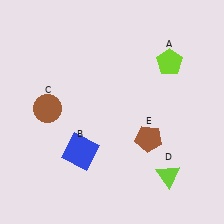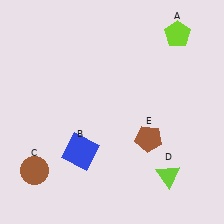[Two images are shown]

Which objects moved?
The objects that moved are: the lime pentagon (A), the brown circle (C).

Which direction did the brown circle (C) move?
The brown circle (C) moved down.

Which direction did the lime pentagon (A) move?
The lime pentagon (A) moved up.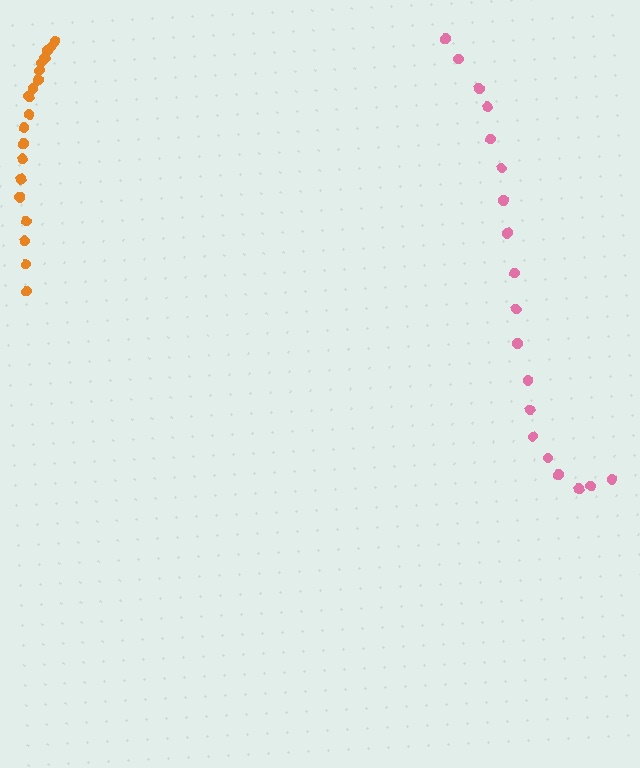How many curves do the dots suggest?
There are 2 distinct paths.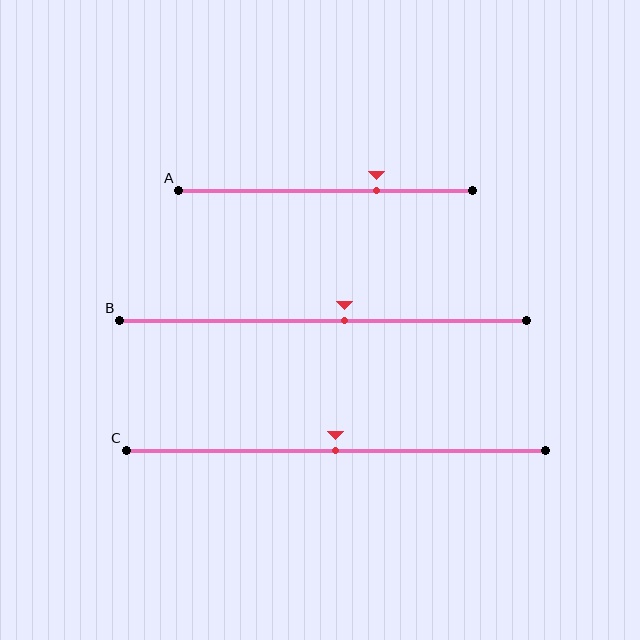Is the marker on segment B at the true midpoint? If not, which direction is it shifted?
No, the marker on segment B is shifted to the right by about 5% of the segment length.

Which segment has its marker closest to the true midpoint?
Segment C has its marker closest to the true midpoint.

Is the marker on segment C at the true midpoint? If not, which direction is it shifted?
Yes, the marker on segment C is at the true midpoint.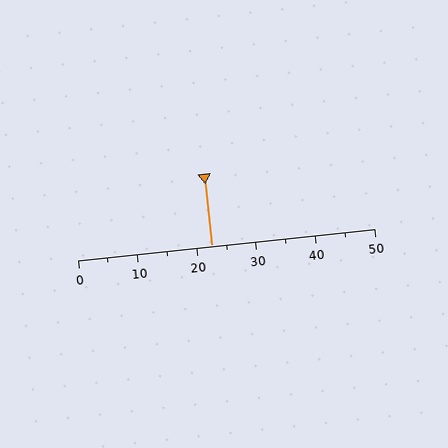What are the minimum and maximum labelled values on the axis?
The axis runs from 0 to 50.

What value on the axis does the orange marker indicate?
The marker indicates approximately 22.5.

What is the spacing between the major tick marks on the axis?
The major ticks are spaced 10 apart.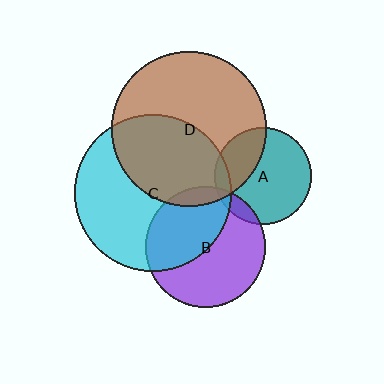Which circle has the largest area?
Circle C (cyan).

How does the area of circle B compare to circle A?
Approximately 1.5 times.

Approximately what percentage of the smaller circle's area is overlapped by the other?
Approximately 30%.